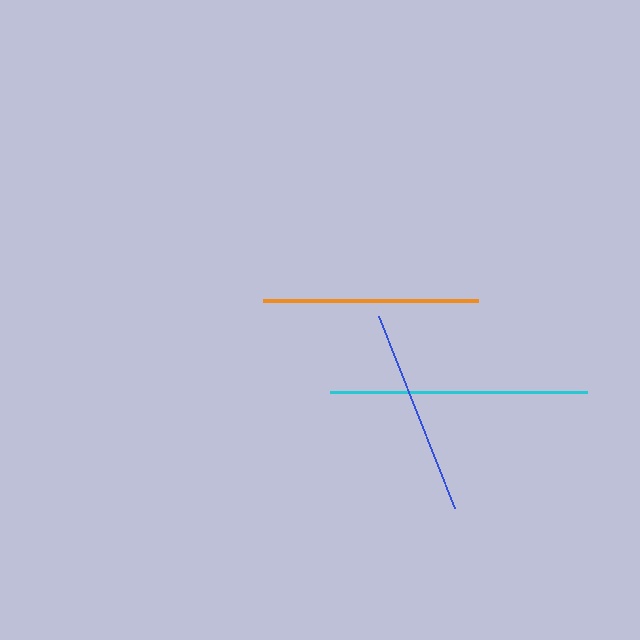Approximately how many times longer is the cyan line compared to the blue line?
The cyan line is approximately 1.2 times the length of the blue line.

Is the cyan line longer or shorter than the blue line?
The cyan line is longer than the blue line.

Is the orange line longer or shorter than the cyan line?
The cyan line is longer than the orange line.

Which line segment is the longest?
The cyan line is the longest at approximately 257 pixels.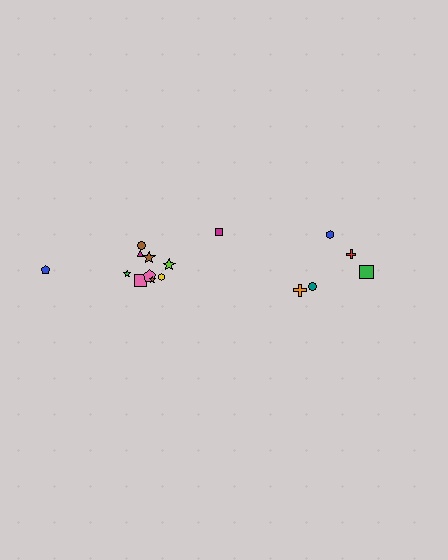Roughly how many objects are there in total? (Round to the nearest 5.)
Roughly 15 objects in total.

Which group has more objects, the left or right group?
The left group.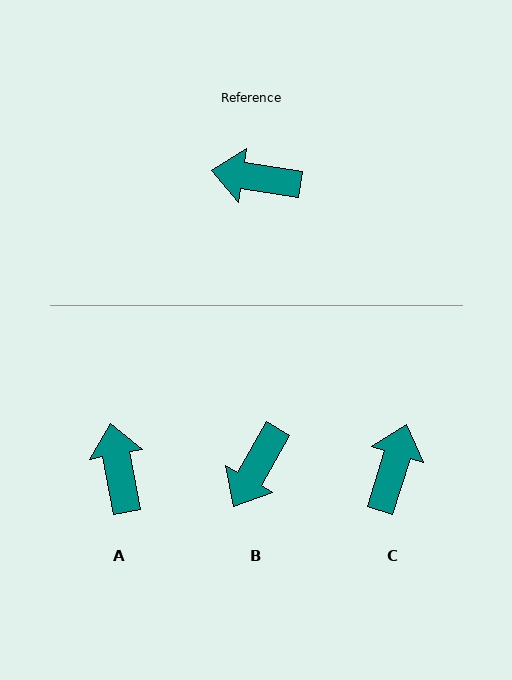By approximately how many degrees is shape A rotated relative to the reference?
Approximately 70 degrees clockwise.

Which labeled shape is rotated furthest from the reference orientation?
C, about 98 degrees away.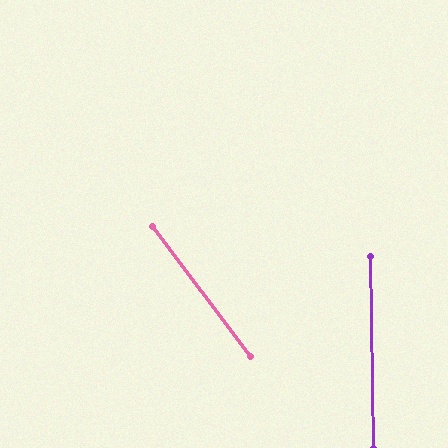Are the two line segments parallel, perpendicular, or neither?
Neither parallel nor perpendicular — they differ by about 36°.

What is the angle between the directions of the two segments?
Approximately 36 degrees.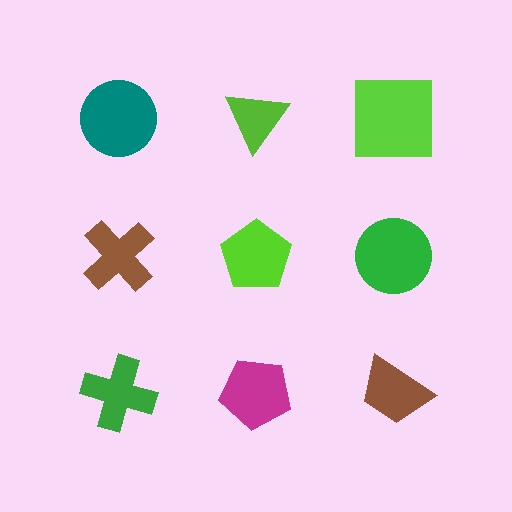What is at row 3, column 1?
A green cross.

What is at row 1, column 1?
A teal circle.